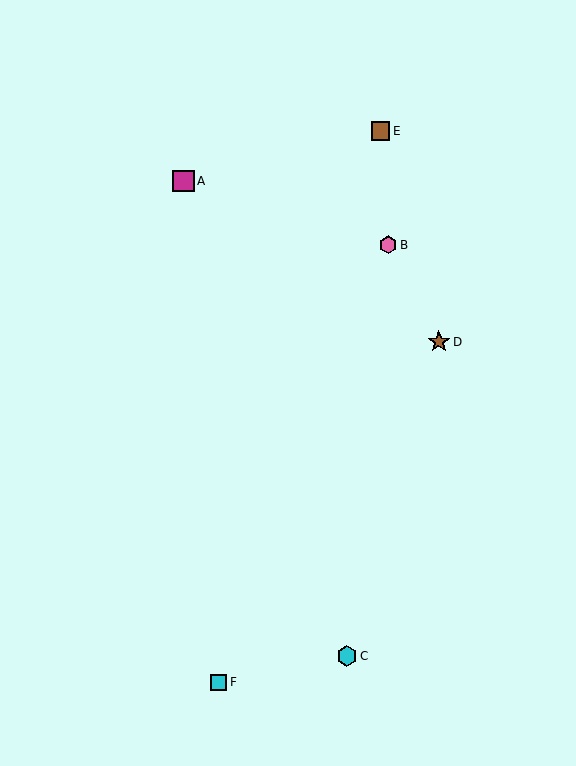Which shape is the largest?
The magenta square (labeled A) is the largest.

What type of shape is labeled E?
Shape E is a brown square.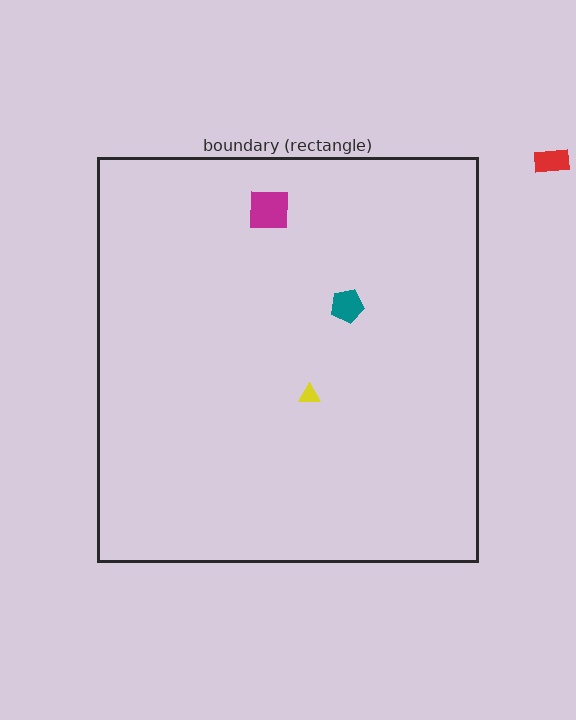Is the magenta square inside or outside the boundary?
Inside.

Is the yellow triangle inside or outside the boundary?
Inside.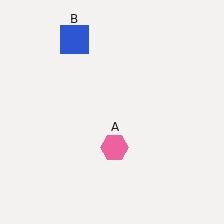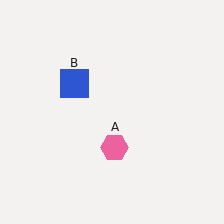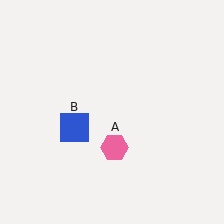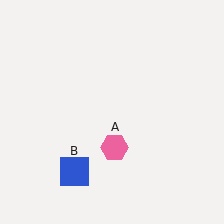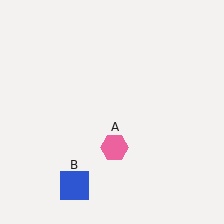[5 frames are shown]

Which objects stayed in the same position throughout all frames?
Pink hexagon (object A) remained stationary.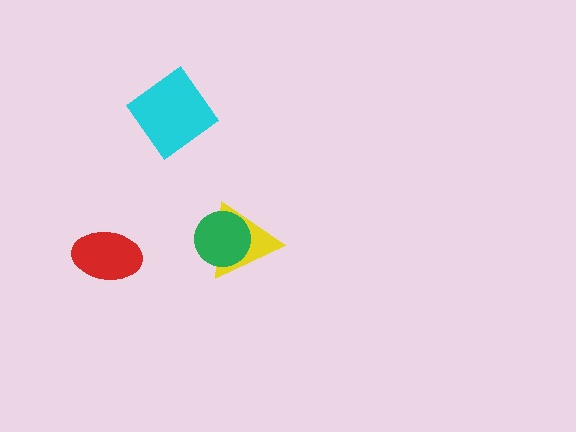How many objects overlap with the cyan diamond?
0 objects overlap with the cyan diamond.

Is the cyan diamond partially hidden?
No, no other shape covers it.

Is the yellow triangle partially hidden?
Yes, it is partially covered by another shape.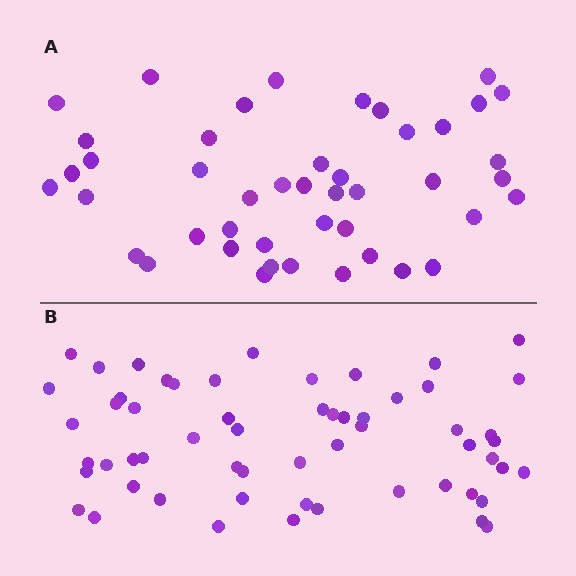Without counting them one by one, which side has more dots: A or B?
Region B (the bottom region) has more dots.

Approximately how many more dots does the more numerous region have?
Region B has approximately 15 more dots than region A.